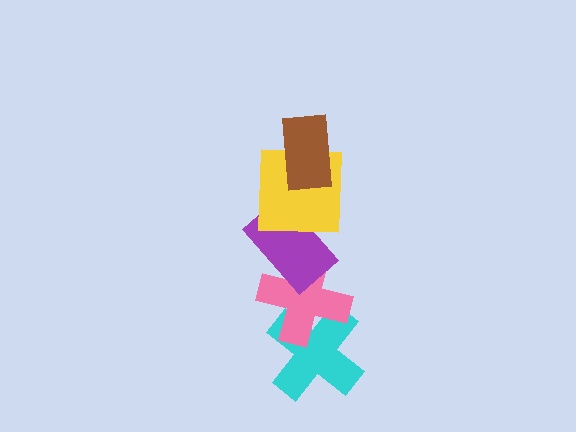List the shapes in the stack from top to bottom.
From top to bottom: the brown rectangle, the yellow square, the purple rectangle, the pink cross, the cyan cross.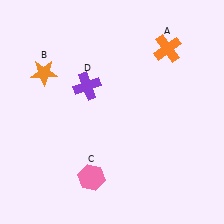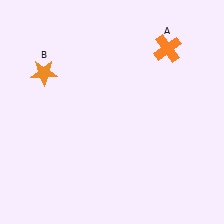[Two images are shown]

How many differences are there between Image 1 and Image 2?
There are 2 differences between the two images.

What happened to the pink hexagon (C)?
The pink hexagon (C) was removed in Image 2. It was in the bottom-left area of Image 1.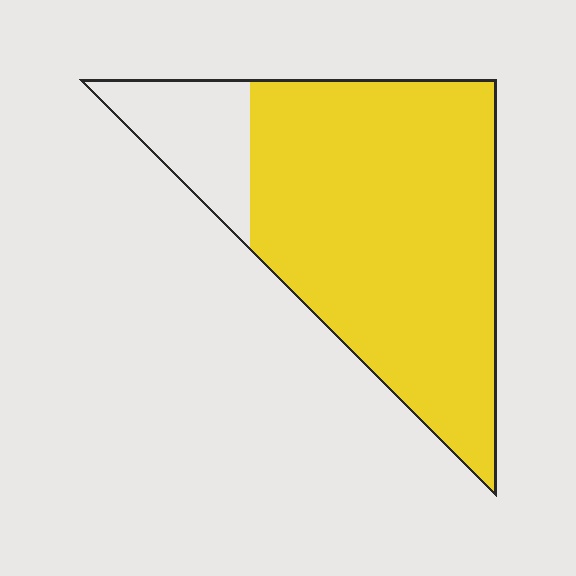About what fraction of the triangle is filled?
About five sixths (5/6).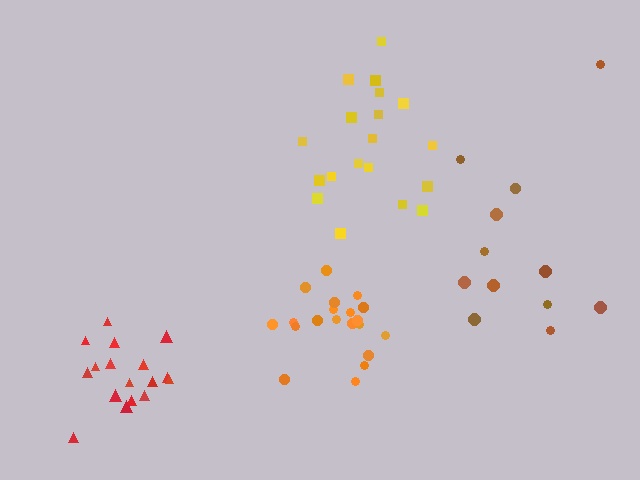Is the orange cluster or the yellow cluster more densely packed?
Orange.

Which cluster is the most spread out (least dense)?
Brown.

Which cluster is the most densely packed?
Orange.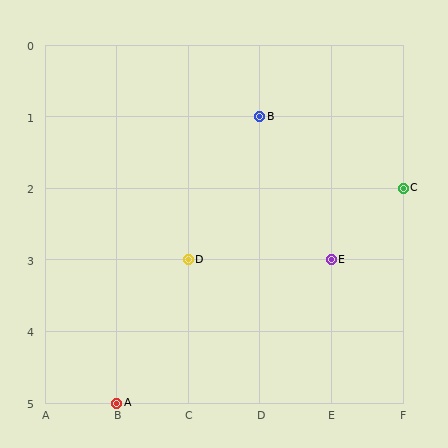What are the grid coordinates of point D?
Point D is at grid coordinates (C, 3).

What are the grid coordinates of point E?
Point E is at grid coordinates (E, 3).